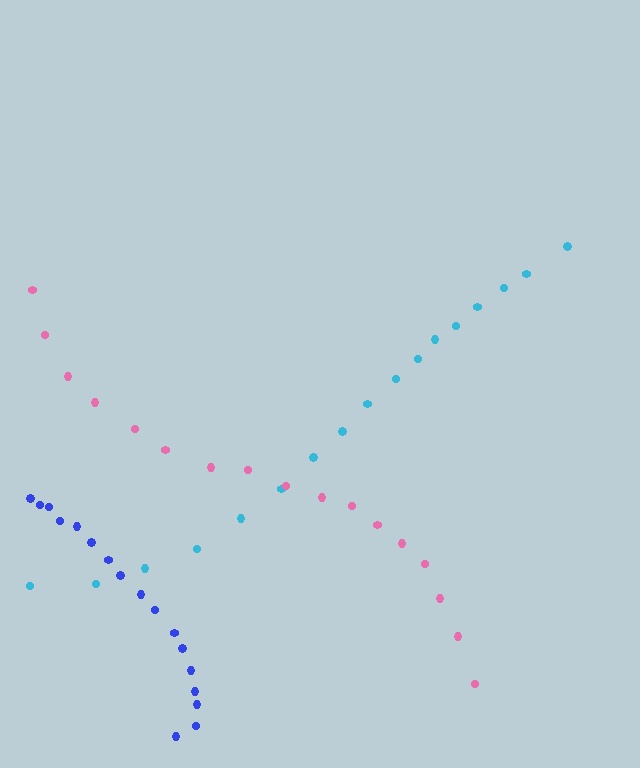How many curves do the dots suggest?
There are 3 distinct paths.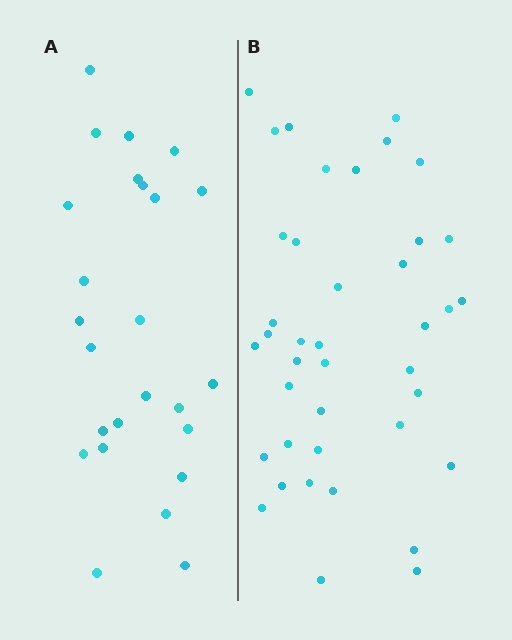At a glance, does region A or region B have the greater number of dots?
Region B (the right region) has more dots.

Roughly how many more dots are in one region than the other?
Region B has approximately 15 more dots than region A.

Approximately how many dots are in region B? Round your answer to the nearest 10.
About 40 dots.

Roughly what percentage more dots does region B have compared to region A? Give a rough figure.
About 60% more.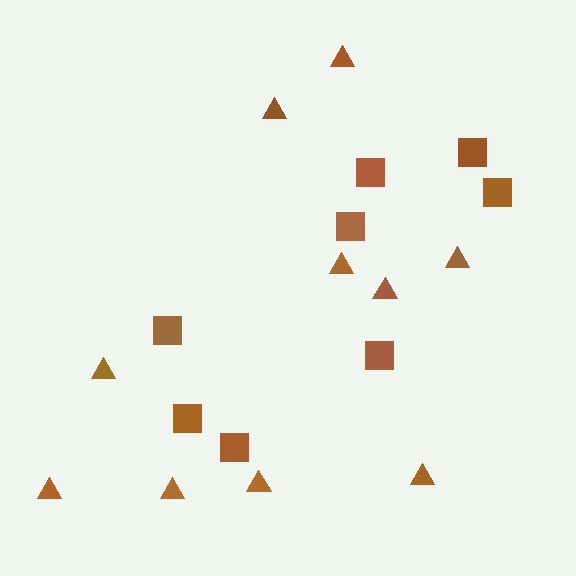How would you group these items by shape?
There are 2 groups: one group of triangles (10) and one group of squares (8).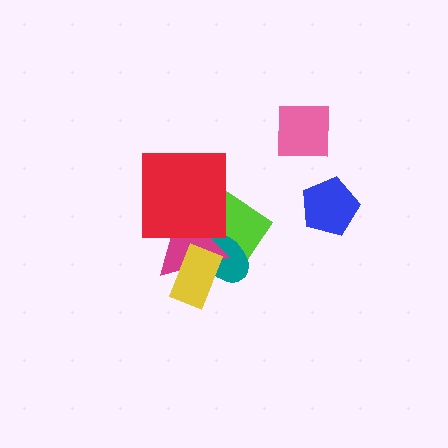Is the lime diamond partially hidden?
Yes, it is partially covered by another shape.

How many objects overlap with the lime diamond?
3 objects overlap with the lime diamond.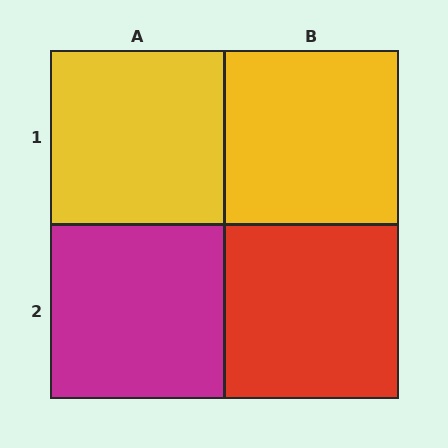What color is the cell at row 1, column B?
Yellow.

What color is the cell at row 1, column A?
Yellow.